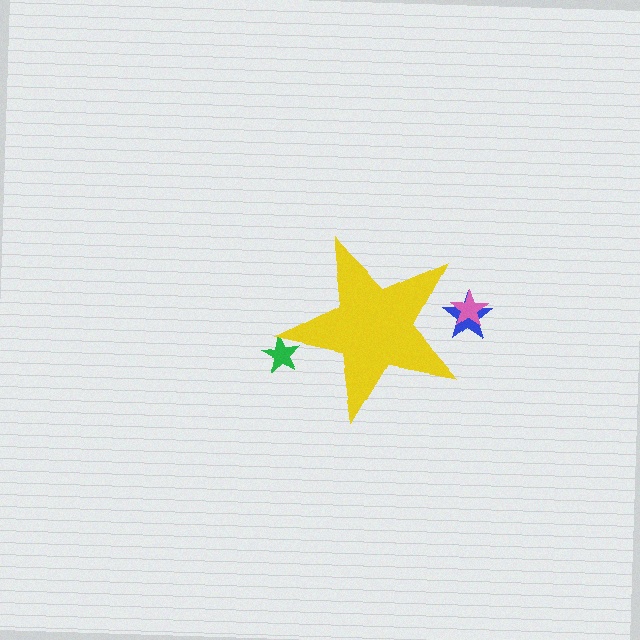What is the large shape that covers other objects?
A yellow star.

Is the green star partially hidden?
Yes, the green star is partially hidden behind the yellow star.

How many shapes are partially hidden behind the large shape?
3 shapes are partially hidden.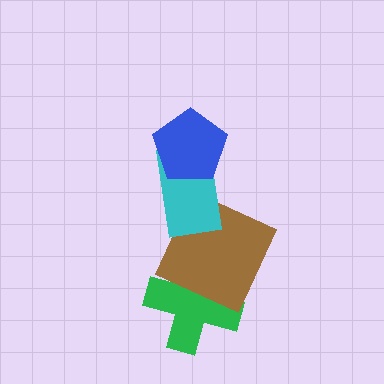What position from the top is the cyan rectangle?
The cyan rectangle is 2nd from the top.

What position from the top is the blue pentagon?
The blue pentagon is 1st from the top.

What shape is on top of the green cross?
The brown square is on top of the green cross.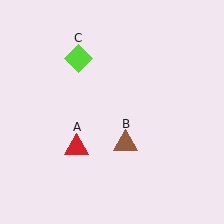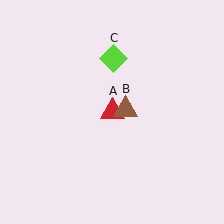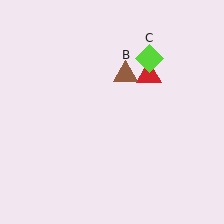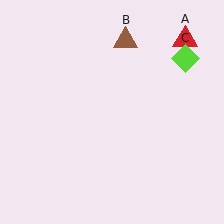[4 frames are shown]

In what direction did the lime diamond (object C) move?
The lime diamond (object C) moved right.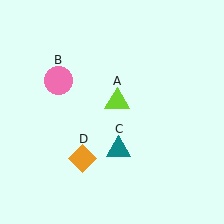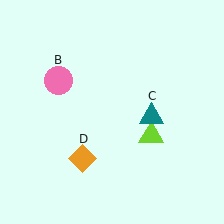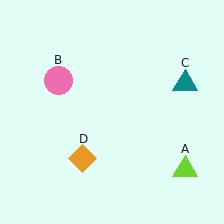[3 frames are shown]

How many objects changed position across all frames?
2 objects changed position: lime triangle (object A), teal triangle (object C).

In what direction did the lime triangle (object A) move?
The lime triangle (object A) moved down and to the right.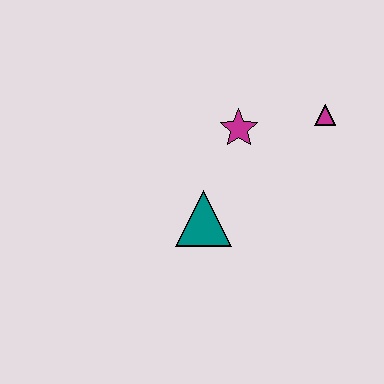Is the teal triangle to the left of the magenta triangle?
Yes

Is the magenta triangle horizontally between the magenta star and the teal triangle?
No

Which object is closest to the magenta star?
The magenta triangle is closest to the magenta star.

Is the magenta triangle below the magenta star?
No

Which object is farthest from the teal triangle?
The magenta triangle is farthest from the teal triangle.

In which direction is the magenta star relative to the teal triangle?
The magenta star is above the teal triangle.